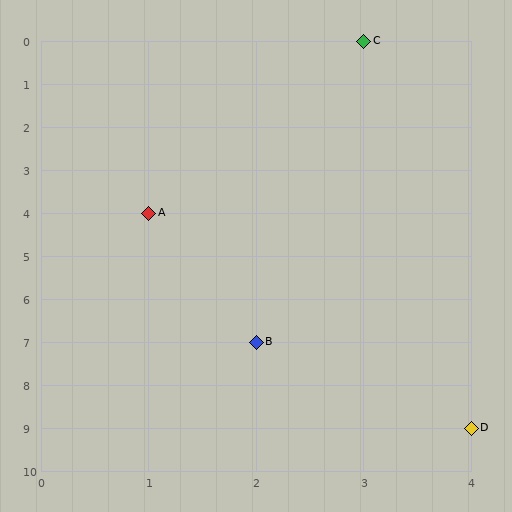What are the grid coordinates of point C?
Point C is at grid coordinates (3, 0).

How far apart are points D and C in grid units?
Points D and C are 1 column and 9 rows apart (about 9.1 grid units diagonally).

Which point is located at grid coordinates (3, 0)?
Point C is at (3, 0).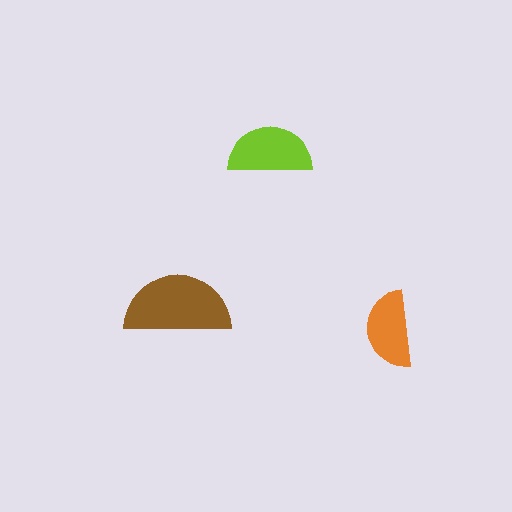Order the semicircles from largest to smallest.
the brown one, the lime one, the orange one.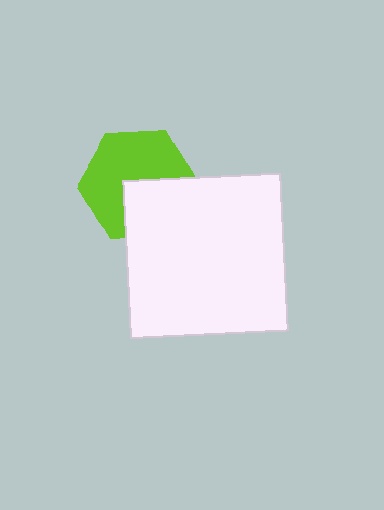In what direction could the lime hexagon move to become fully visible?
The lime hexagon could move up. That would shift it out from behind the white square entirely.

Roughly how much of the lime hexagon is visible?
About half of it is visible (roughly 62%).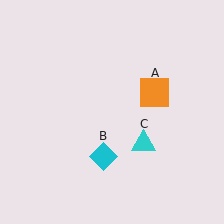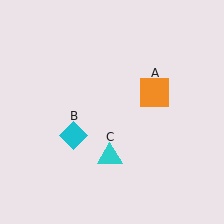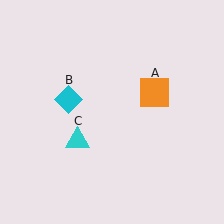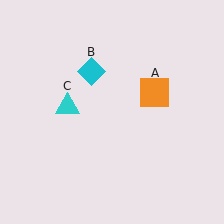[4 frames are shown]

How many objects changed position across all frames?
2 objects changed position: cyan diamond (object B), cyan triangle (object C).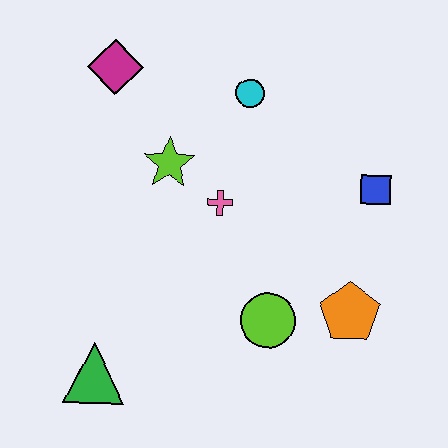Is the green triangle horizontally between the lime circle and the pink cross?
No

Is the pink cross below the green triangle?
No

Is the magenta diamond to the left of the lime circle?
Yes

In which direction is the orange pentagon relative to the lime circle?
The orange pentagon is to the right of the lime circle.